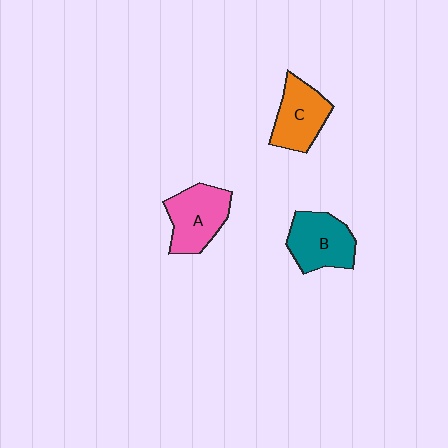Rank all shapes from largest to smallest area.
From largest to smallest: A (pink), B (teal), C (orange).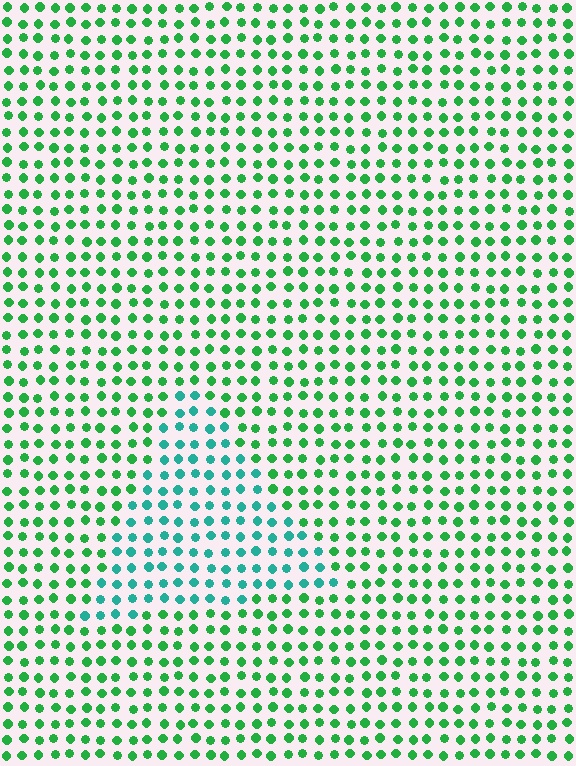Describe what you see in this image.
The image is filled with small green elements in a uniform arrangement. A triangle-shaped region is visible where the elements are tinted to a slightly different hue, forming a subtle color boundary.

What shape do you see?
I see a triangle.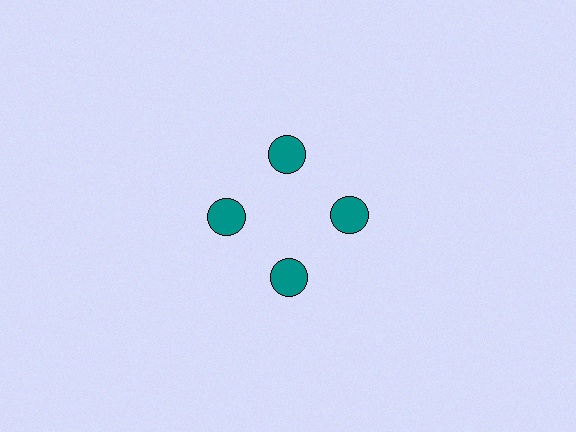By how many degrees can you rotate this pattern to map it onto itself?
The pattern maps onto itself every 90 degrees of rotation.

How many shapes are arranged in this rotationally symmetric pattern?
There are 4 shapes, arranged in 4 groups of 1.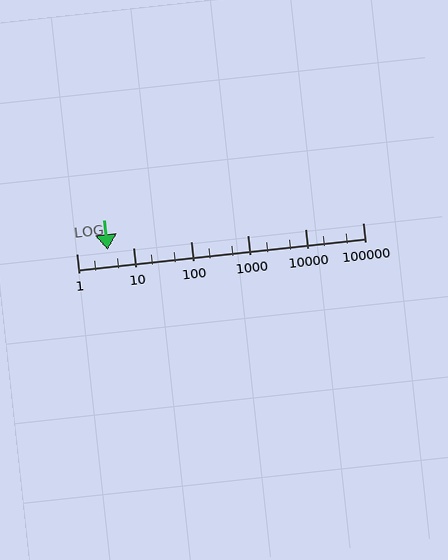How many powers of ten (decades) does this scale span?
The scale spans 5 decades, from 1 to 100000.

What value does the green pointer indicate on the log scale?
The pointer indicates approximately 3.5.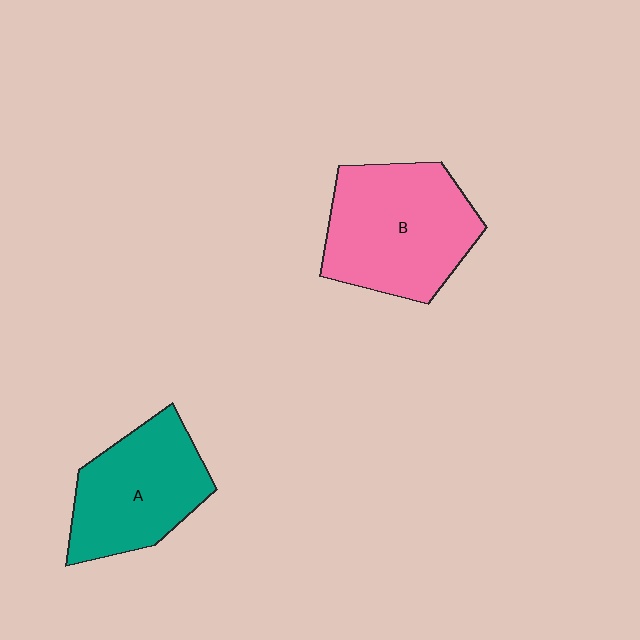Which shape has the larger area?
Shape B (pink).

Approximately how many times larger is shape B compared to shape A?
Approximately 1.2 times.